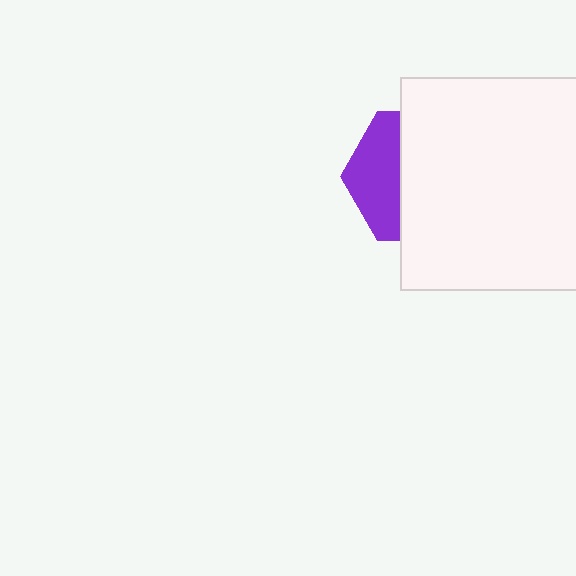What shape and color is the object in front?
The object in front is a white square.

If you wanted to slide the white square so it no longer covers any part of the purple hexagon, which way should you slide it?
Slide it right — that is the most direct way to separate the two shapes.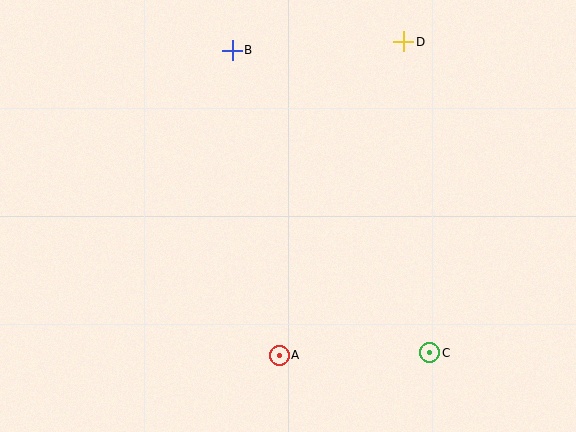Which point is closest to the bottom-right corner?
Point C is closest to the bottom-right corner.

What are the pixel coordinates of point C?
Point C is at (430, 353).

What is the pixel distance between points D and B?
The distance between D and B is 172 pixels.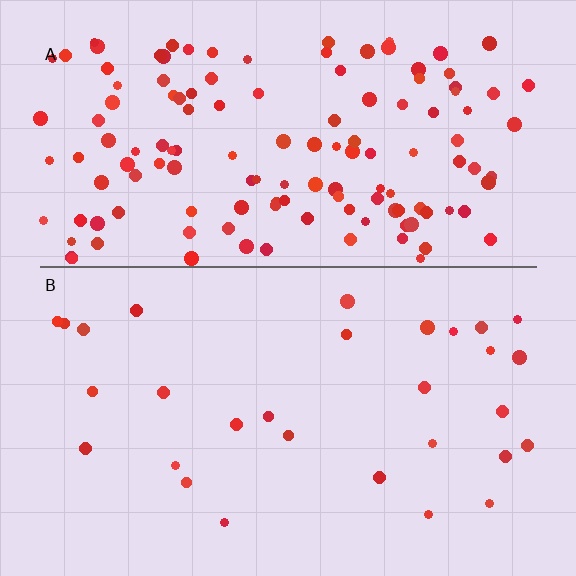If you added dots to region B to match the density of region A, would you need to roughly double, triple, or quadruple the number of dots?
Approximately quadruple.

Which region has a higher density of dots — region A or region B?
A (the top).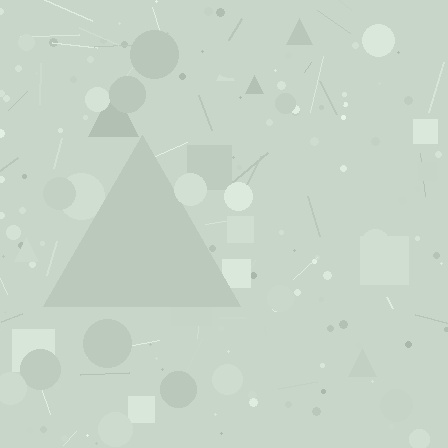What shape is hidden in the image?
A triangle is hidden in the image.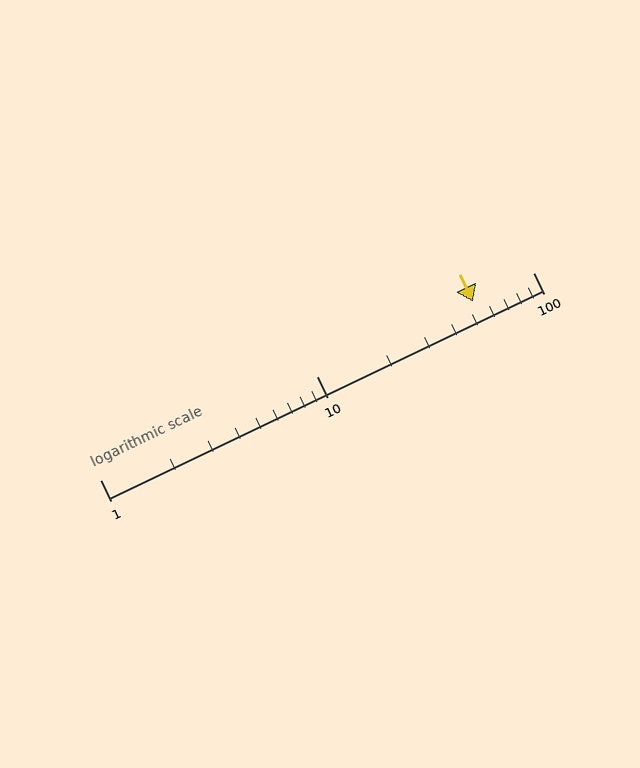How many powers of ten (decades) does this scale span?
The scale spans 2 decades, from 1 to 100.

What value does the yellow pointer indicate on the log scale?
The pointer indicates approximately 53.